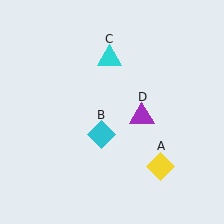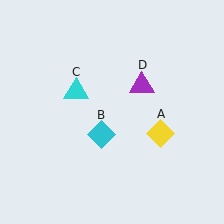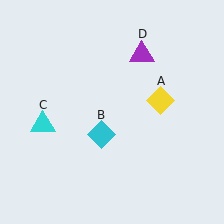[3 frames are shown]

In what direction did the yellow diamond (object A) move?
The yellow diamond (object A) moved up.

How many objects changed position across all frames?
3 objects changed position: yellow diamond (object A), cyan triangle (object C), purple triangle (object D).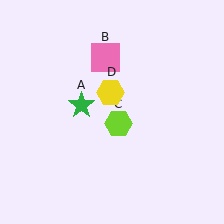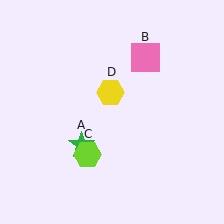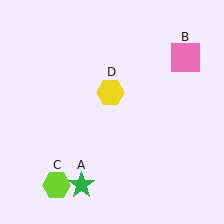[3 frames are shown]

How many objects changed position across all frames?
3 objects changed position: green star (object A), pink square (object B), lime hexagon (object C).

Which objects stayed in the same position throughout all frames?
Yellow hexagon (object D) remained stationary.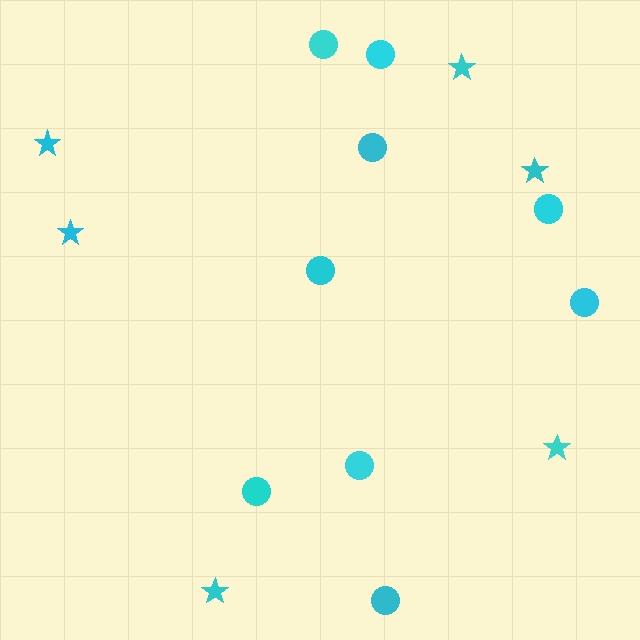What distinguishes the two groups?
There are 2 groups: one group of stars (6) and one group of circles (9).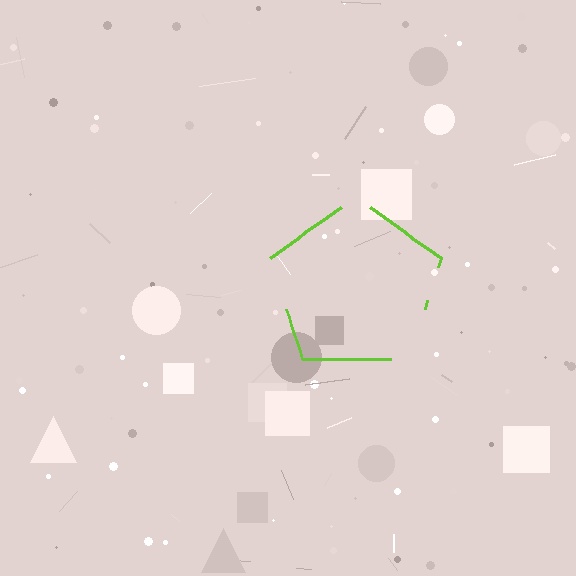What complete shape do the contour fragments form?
The contour fragments form a pentagon.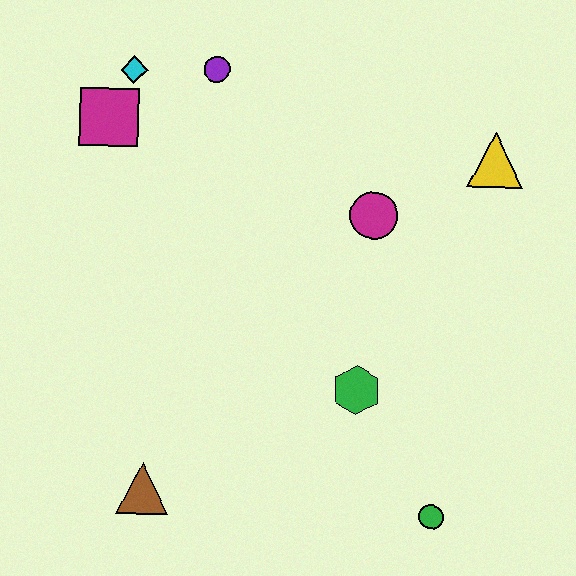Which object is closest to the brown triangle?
The green hexagon is closest to the brown triangle.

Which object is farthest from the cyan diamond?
The green circle is farthest from the cyan diamond.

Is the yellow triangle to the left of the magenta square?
No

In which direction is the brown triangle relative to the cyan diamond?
The brown triangle is below the cyan diamond.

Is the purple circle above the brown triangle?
Yes